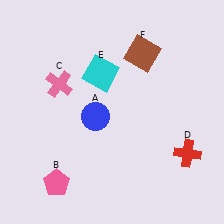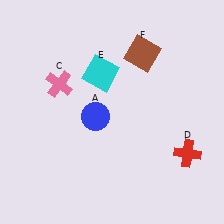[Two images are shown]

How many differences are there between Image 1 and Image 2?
There is 1 difference between the two images.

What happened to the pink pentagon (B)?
The pink pentagon (B) was removed in Image 2. It was in the bottom-left area of Image 1.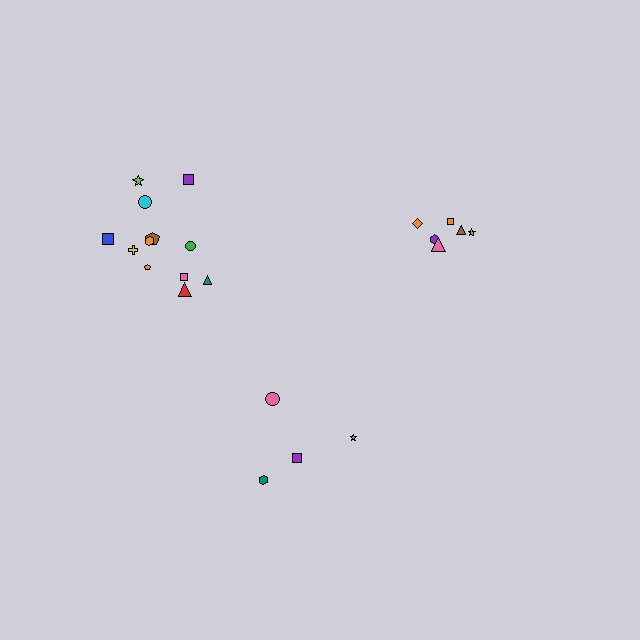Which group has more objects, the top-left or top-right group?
The top-left group.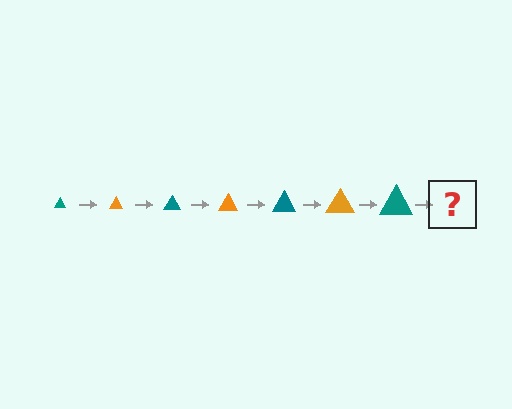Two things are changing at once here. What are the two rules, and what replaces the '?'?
The two rules are that the triangle grows larger each step and the color cycles through teal and orange. The '?' should be an orange triangle, larger than the previous one.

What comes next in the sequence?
The next element should be an orange triangle, larger than the previous one.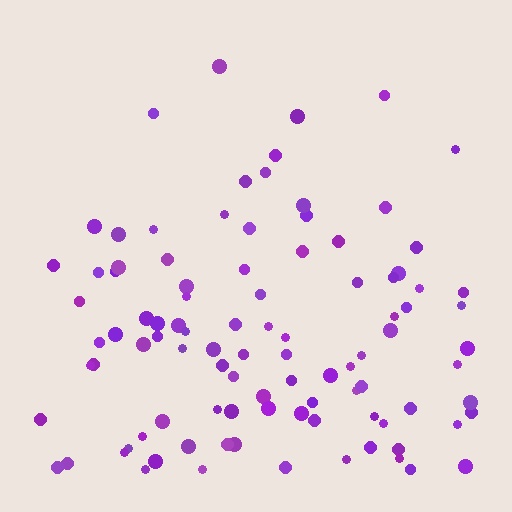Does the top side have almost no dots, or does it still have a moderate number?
Still a moderate number, just noticeably fewer than the bottom.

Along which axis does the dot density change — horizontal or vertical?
Vertical.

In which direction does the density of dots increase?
From top to bottom, with the bottom side densest.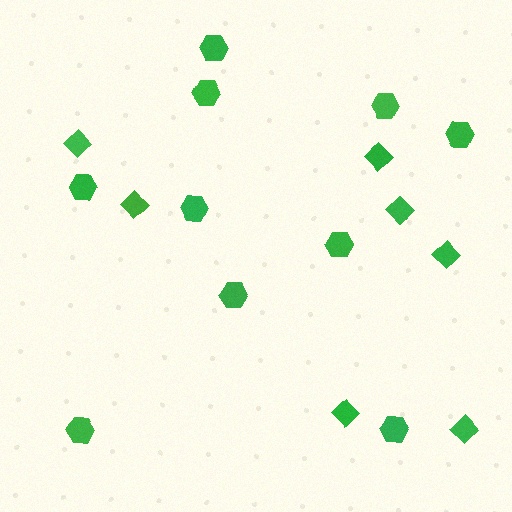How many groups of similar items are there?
There are 2 groups: one group of hexagons (10) and one group of diamonds (7).